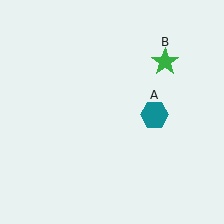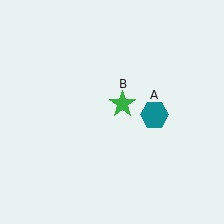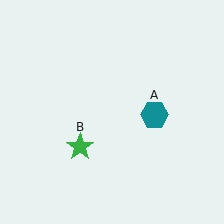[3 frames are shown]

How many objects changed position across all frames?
1 object changed position: green star (object B).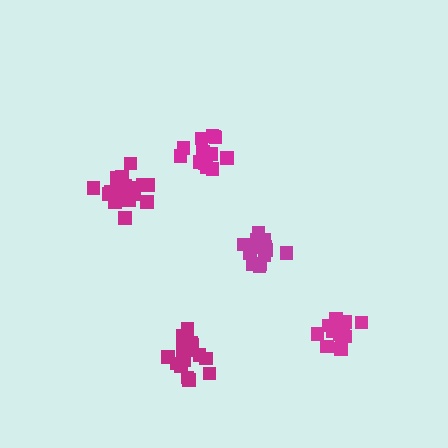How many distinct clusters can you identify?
There are 5 distinct clusters.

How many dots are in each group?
Group 1: 14 dots, Group 2: 14 dots, Group 3: 19 dots, Group 4: 13 dots, Group 5: 19 dots (79 total).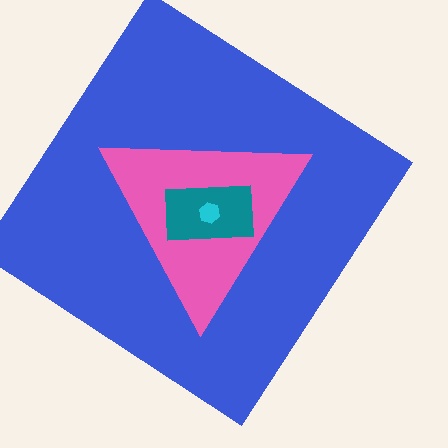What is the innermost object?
The cyan hexagon.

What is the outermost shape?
The blue diamond.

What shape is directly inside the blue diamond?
The pink triangle.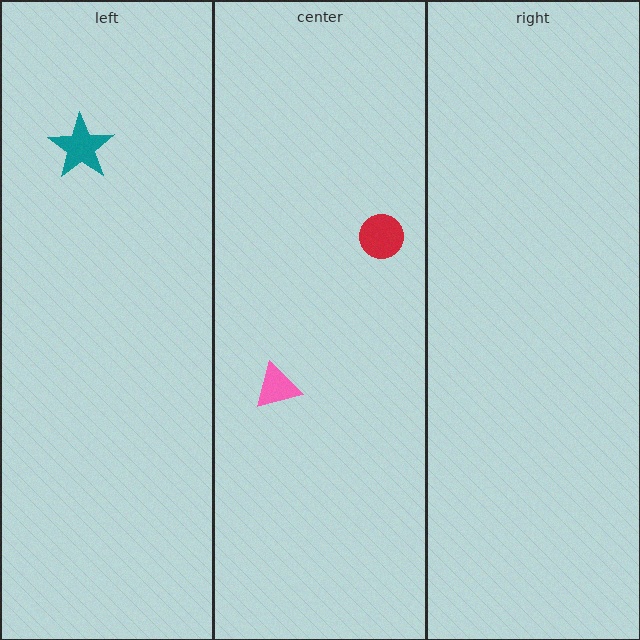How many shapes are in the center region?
2.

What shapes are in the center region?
The pink triangle, the red circle.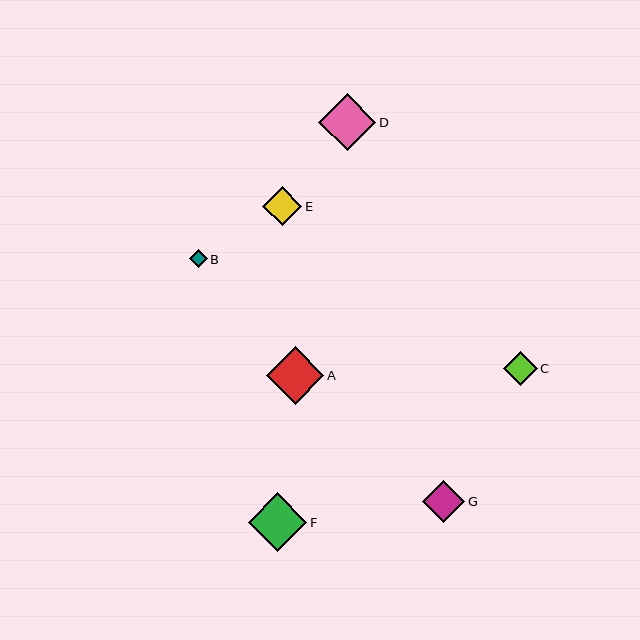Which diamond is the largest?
Diamond F is the largest with a size of approximately 58 pixels.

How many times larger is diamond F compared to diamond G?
Diamond F is approximately 1.4 times the size of diamond G.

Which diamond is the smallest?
Diamond B is the smallest with a size of approximately 18 pixels.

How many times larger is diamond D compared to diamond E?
Diamond D is approximately 1.5 times the size of diamond E.